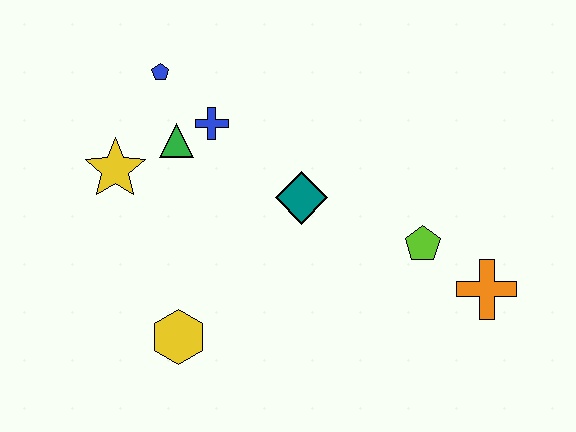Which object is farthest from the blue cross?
The orange cross is farthest from the blue cross.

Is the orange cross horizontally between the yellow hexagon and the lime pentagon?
No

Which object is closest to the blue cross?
The green triangle is closest to the blue cross.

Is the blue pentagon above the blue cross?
Yes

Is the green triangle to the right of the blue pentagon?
Yes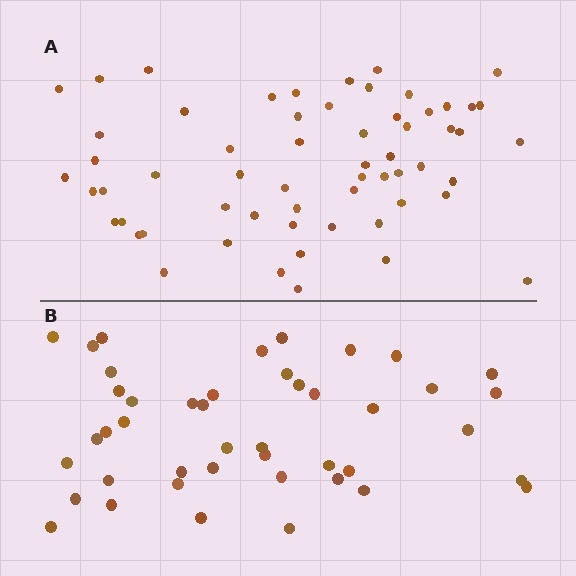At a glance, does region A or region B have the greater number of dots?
Region A (the top region) has more dots.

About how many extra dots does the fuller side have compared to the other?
Region A has approximately 15 more dots than region B.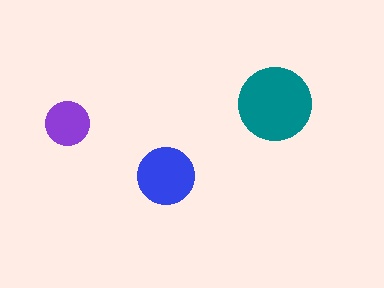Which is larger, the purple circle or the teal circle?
The teal one.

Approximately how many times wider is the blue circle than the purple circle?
About 1.5 times wider.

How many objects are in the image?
There are 3 objects in the image.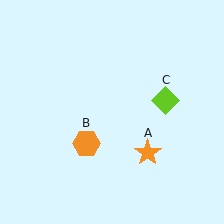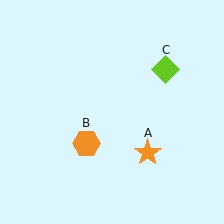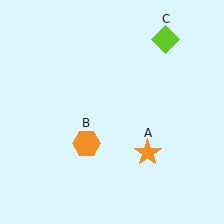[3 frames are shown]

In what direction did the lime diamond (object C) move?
The lime diamond (object C) moved up.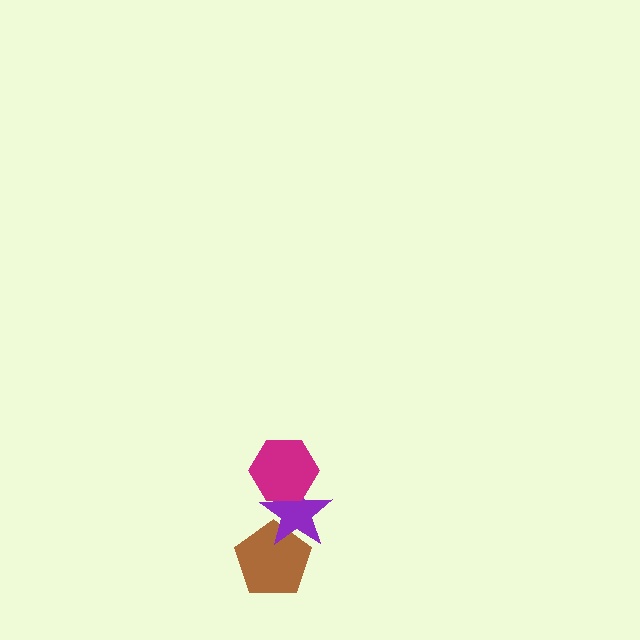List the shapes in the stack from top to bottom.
From top to bottom: the magenta hexagon, the purple star, the brown pentagon.